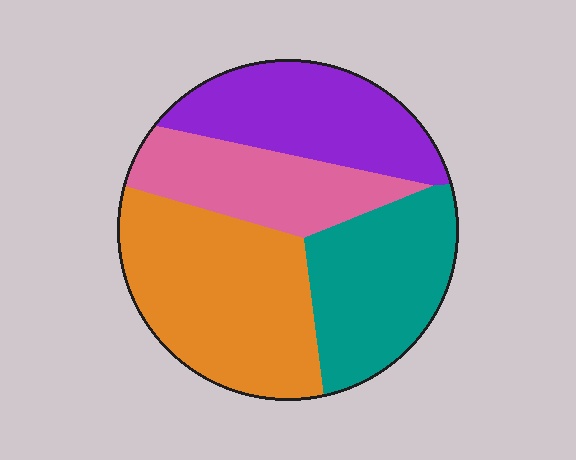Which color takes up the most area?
Orange, at roughly 35%.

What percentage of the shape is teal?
Teal takes up about one quarter (1/4) of the shape.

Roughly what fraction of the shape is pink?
Pink covers 19% of the shape.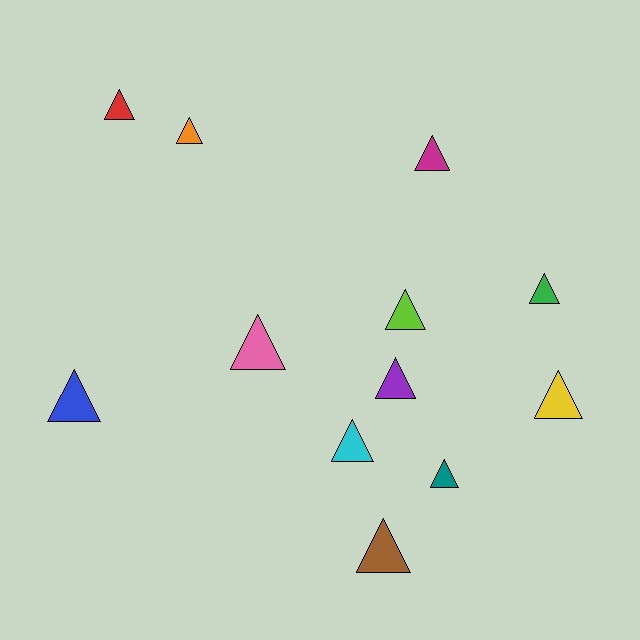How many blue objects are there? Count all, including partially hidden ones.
There is 1 blue object.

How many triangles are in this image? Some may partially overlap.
There are 12 triangles.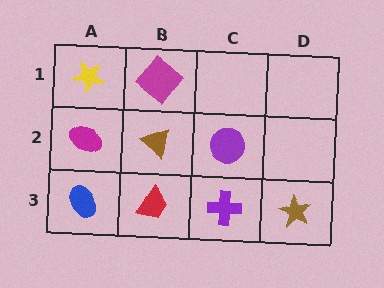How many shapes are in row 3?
4 shapes.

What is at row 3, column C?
A purple cross.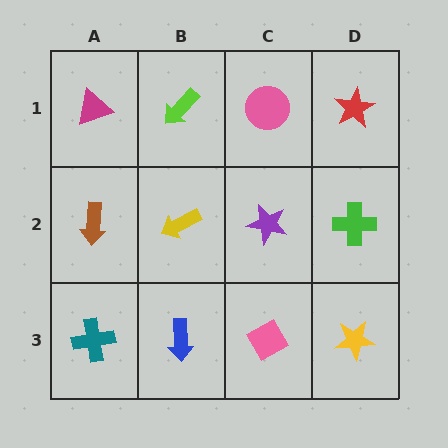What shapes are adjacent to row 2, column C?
A pink circle (row 1, column C), a pink diamond (row 3, column C), a yellow arrow (row 2, column B), a green cross (row 2, column D).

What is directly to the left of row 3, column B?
A teal cross.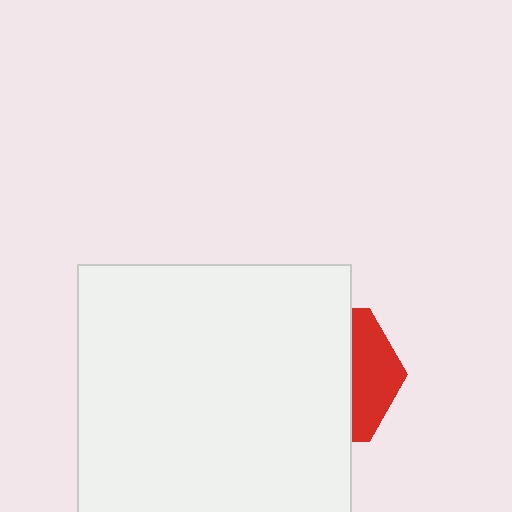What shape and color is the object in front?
The object in front is a white rectangle.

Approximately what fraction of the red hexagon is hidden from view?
Roughly 68% of the red hexagon is hidden behind the white rectangle.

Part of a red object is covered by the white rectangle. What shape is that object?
It is a hexagon.